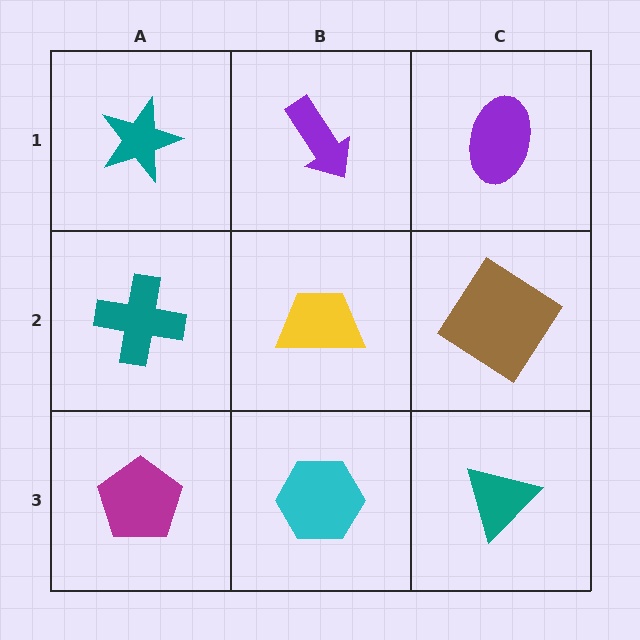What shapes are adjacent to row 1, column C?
A brown diamond (row 2, column C), a purple arrow (row 1, column B).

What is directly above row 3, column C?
A brown diamond.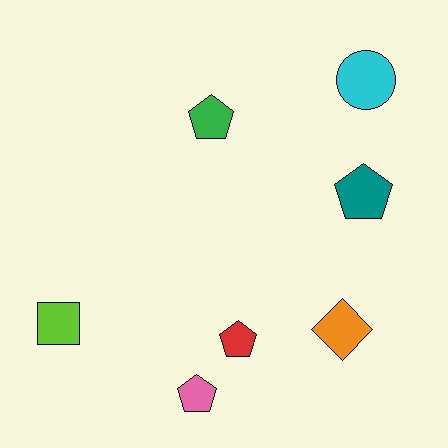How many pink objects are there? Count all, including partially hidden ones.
There is 1 pink object.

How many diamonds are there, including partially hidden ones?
There is 1 diamond.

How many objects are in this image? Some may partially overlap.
There are 7 objects.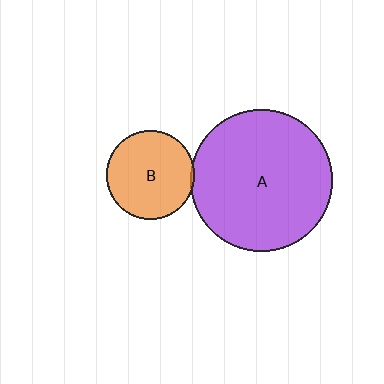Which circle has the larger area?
Circle A (purple).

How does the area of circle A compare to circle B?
Approximately 2.6 times.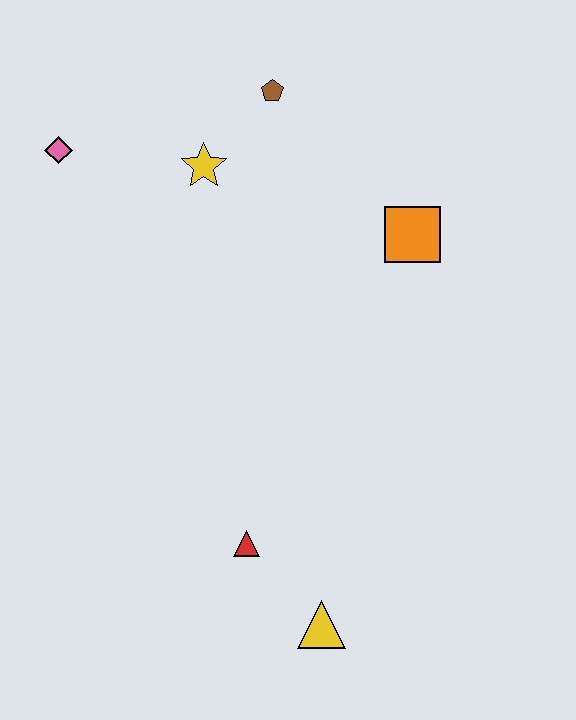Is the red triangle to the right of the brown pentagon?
No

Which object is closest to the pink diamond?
The yellow star is closest to the pink diamond.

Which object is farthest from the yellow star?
The yellow triangle is farthest from the yellow star.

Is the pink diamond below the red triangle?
No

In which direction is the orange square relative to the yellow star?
The orange square is to the right of the yellow star.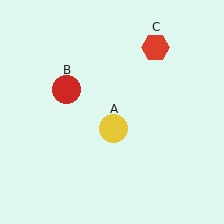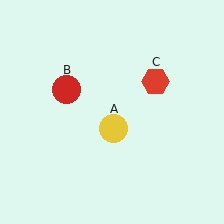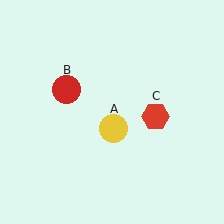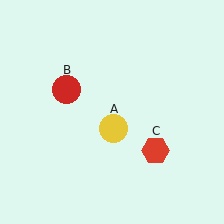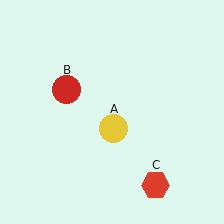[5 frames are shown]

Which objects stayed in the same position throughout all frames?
Yellow circle (object A) and red circle (object B) remained stationary.